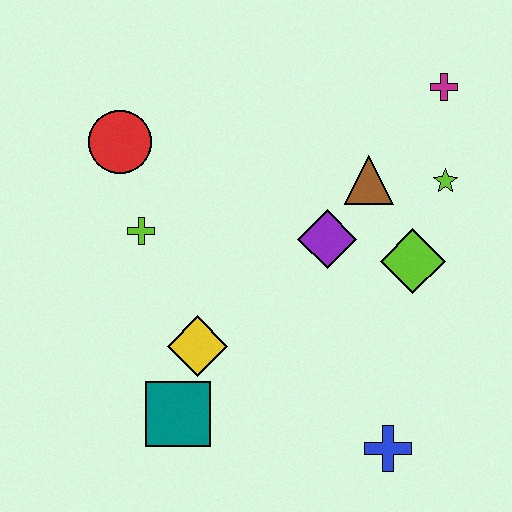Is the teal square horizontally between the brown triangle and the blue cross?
No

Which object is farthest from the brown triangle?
The teal square is farthest from the brown triangle.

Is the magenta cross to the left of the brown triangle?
No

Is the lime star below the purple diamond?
No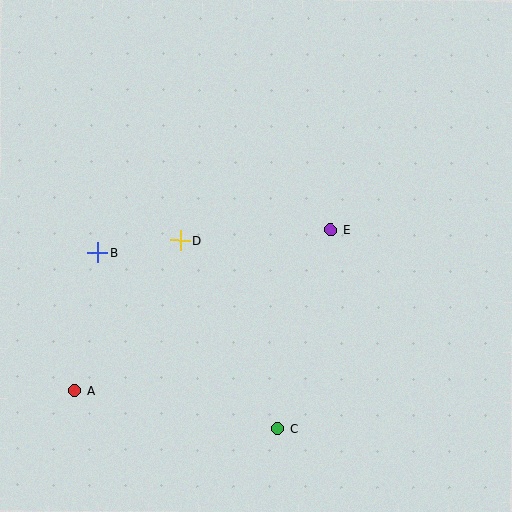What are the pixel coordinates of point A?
Point A is at (75, 390).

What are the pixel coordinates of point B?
Point B is at (98, 253).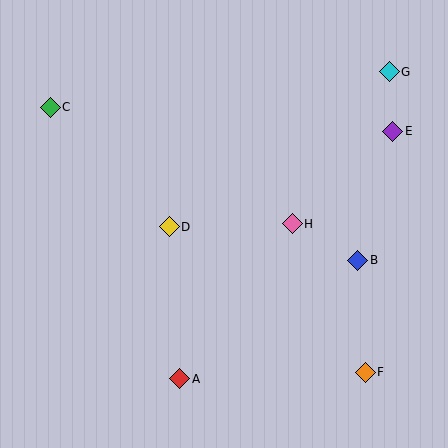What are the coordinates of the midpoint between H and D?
The midpoint between H and D is at (231, 225).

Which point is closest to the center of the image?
Point D at (169, 227) is closest to the center.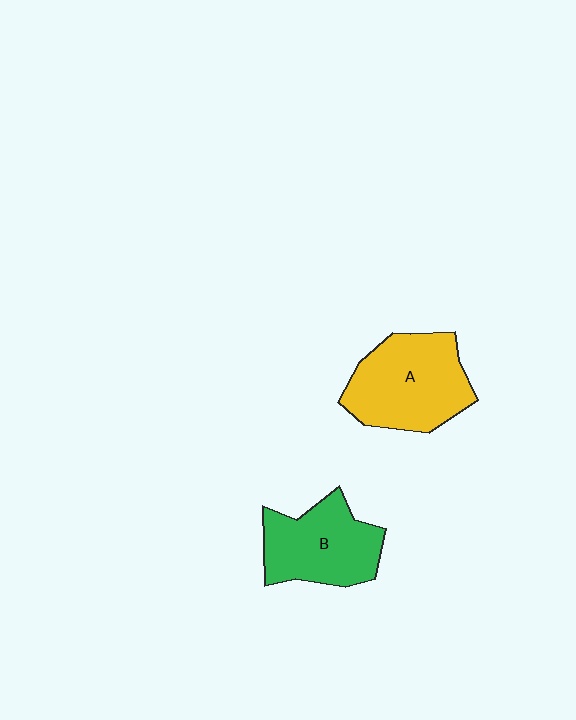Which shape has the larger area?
Shape A (yellow).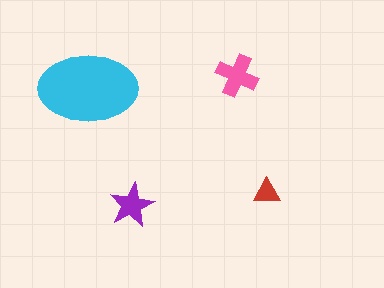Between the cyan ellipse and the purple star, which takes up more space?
The cyan ellipse.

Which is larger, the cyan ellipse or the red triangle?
The cyan ellipse.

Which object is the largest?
The cyan ellipse.